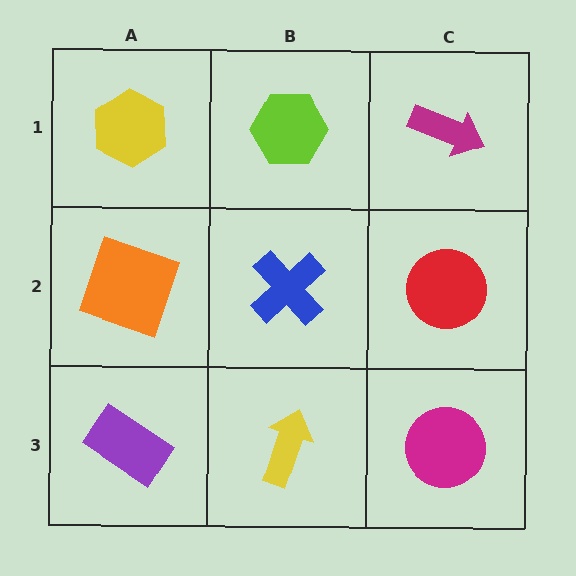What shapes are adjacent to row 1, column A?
An orange square (row 2, column A), a lime hexagon (row 1, column B).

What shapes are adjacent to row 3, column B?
A blue cross (row 2, column B), a purple rectangle (row 3, column A), a magenta circle (row 3, column C).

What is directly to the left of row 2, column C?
A blue cross.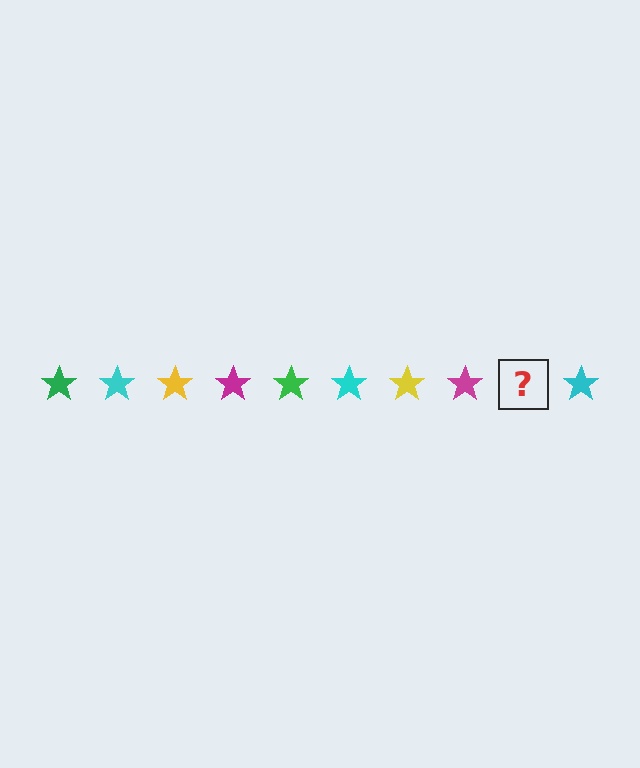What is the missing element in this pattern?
The missing element is a green star.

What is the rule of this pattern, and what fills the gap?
The rule is that the pattern cycles through green, cyan, yellow, magenta stars. The gap should be filled with a green star.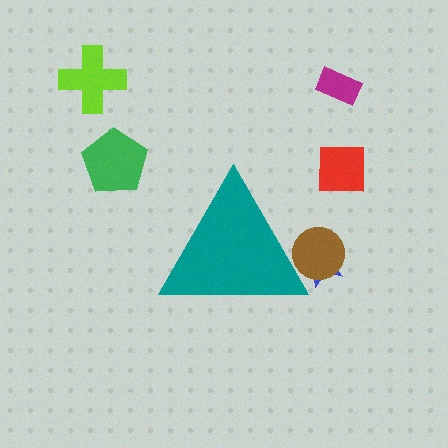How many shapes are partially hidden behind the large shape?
2 shapes are partially hidden.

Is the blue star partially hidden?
Yes, the blue star is partially hidden behind the teal triangle.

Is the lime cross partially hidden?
No, the lime cross is fully visible.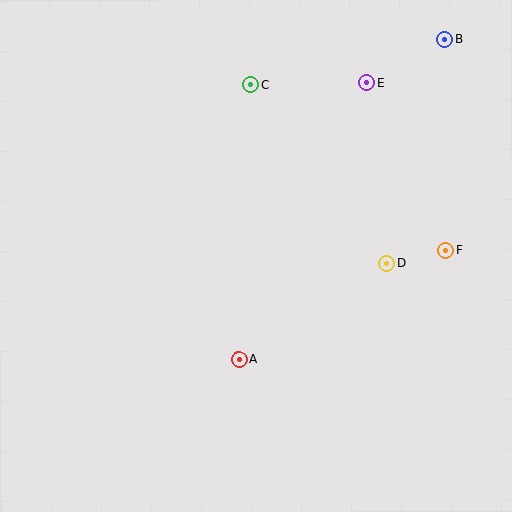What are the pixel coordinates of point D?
Point D is at (387, 264).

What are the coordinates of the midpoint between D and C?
The midpoint between D and C is at (319, 174).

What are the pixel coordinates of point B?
Point B is at (445, 39).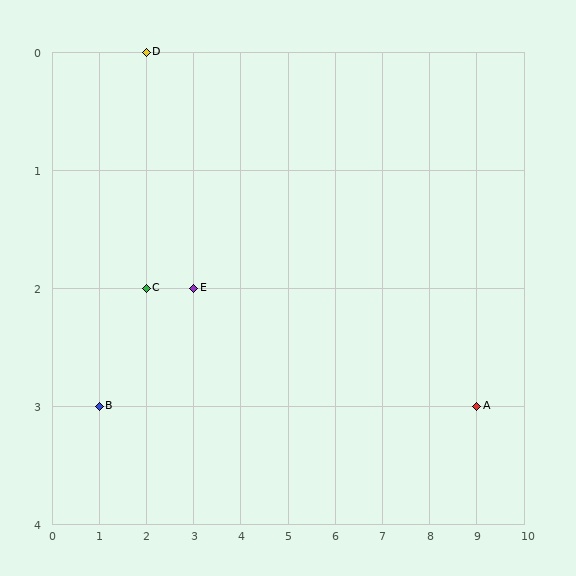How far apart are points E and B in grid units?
Points E and B are 2 columns and 1 row apart (about 2.2 grid units diagonally).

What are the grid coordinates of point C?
Point C is at grid coordinates (2, 2).